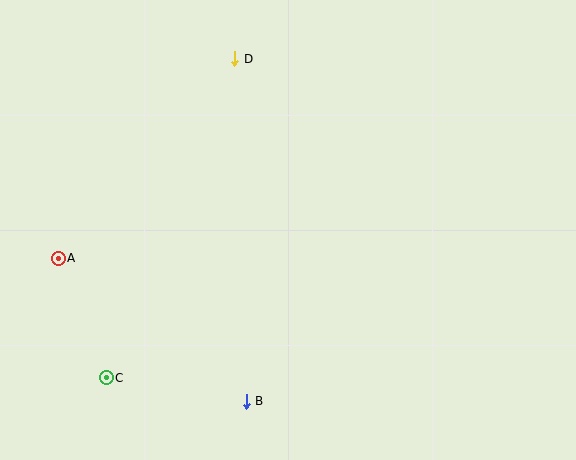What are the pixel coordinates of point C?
Point C is at (106, 378).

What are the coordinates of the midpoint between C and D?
The midpoint between C and D is at (170, 218).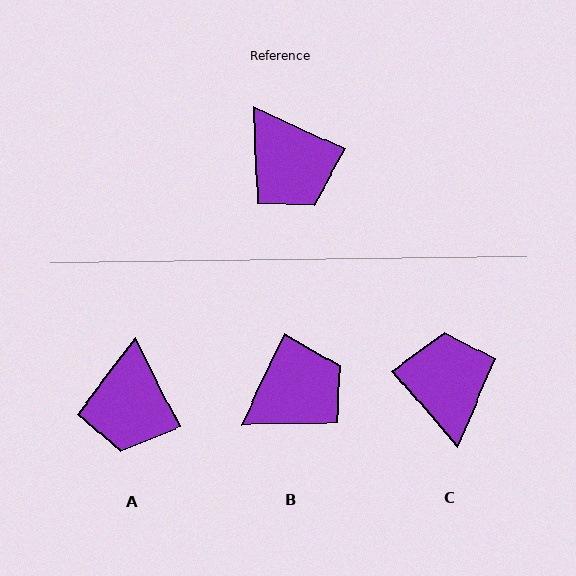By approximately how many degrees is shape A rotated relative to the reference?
Approximately 39 degrees clockwise.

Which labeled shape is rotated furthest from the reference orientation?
C, about 155 degrees away.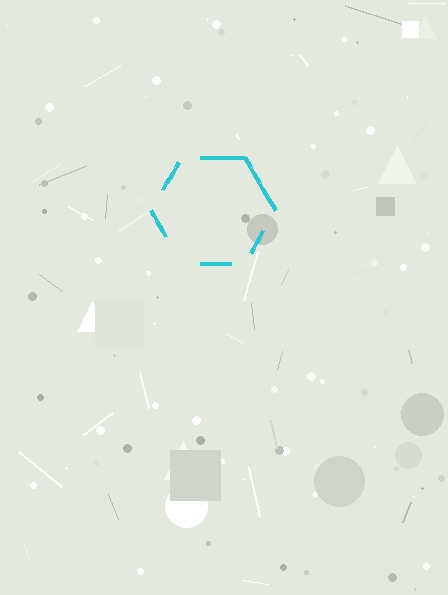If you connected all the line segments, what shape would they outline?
They would outline a hexagon.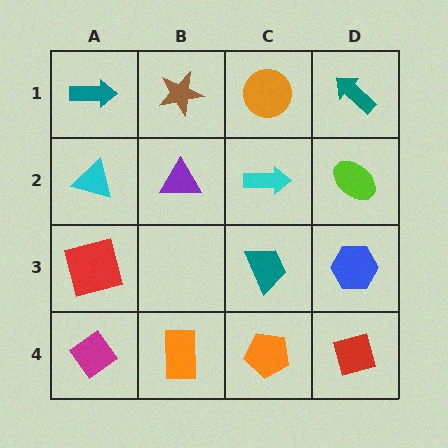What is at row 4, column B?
An orange rectangle.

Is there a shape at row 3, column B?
No, that cell is empty.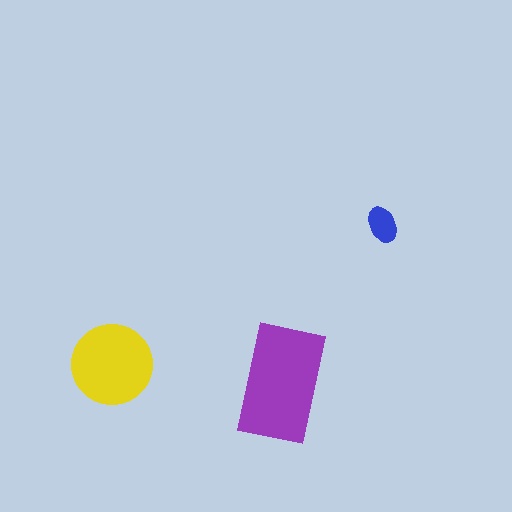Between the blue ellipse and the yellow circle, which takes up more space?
The yellow circle.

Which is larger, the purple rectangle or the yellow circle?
The purple rectangle.